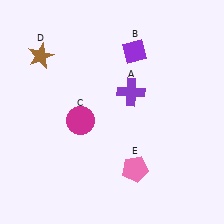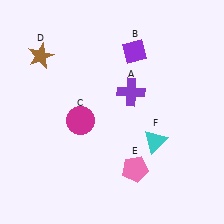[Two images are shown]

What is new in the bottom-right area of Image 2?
A cyan triangle (F) was added in the bottom-right area of Image 2.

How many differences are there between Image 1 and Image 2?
There is 1 difference between the two images.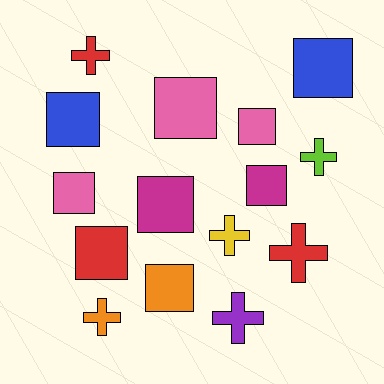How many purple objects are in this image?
There is 1 purple object.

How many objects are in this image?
There are 15 objects.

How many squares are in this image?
There are 9 squares.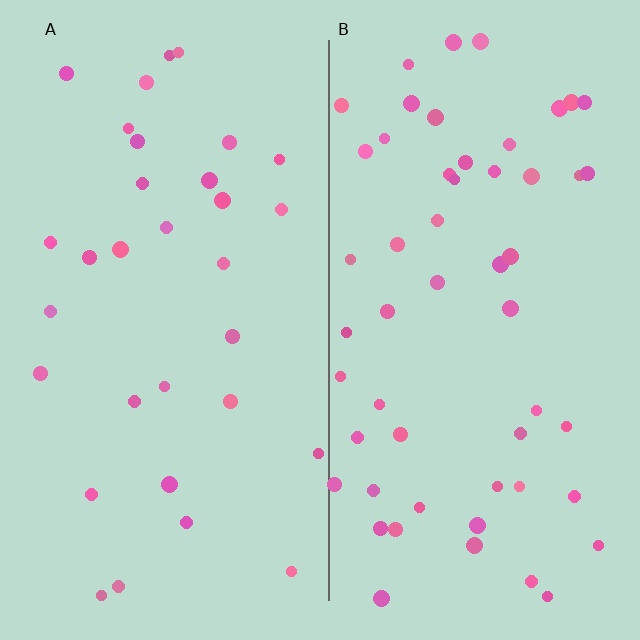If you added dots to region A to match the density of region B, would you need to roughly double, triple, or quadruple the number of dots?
Approximately double.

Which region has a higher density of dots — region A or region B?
B (the right).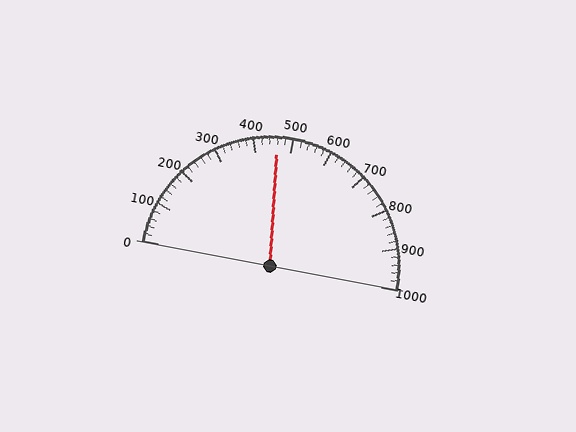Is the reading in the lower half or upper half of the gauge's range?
The reading is in the lower half of the range (0 to 1000).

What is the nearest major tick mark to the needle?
The nearest major tick mark is 500.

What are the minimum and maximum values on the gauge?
The gauge ranges from 0 to 1000.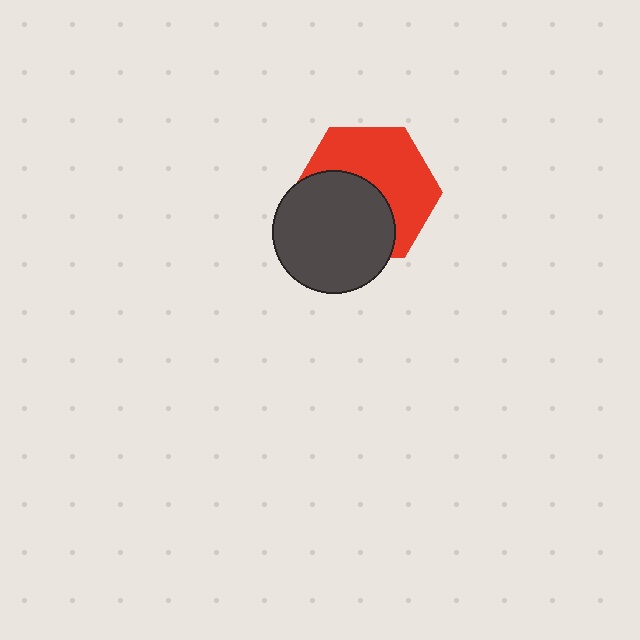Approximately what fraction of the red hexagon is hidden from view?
Roughly 46% of the red hexagon is hidden behind the dark gray circle.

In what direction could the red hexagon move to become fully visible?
The red hexagon could move up. That would shift it out from behind the dark gray circle entirely.